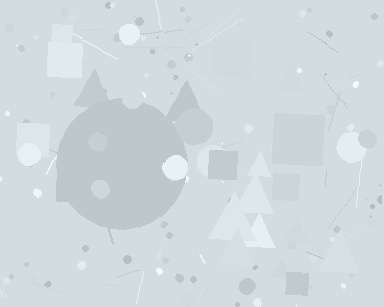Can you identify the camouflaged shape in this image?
The camouflaged shape is a circle.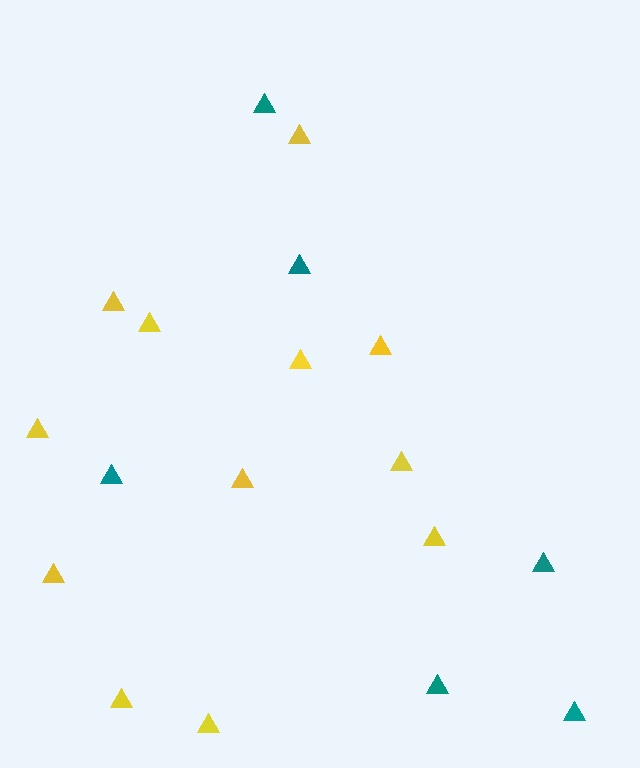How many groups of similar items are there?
There are 2 groups: one group of teal triangles (6) and one group of yellow triangles (12).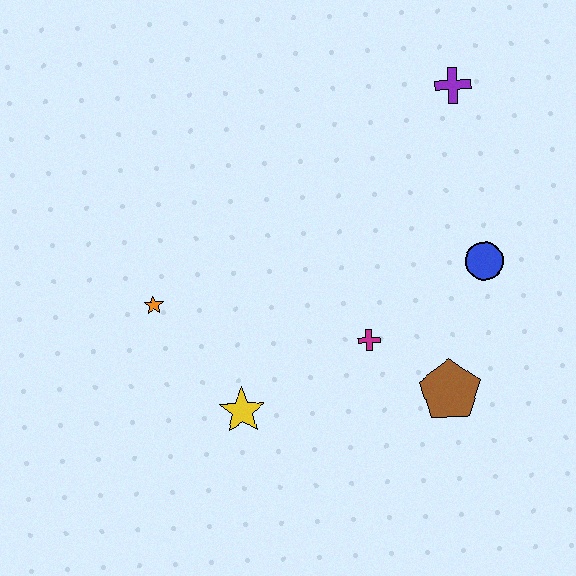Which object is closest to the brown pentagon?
The magenta cross is closest to the brown pentagon.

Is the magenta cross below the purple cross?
Yes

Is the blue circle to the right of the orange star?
Yes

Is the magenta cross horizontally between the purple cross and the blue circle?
No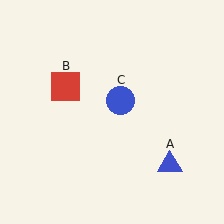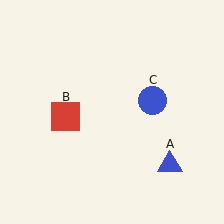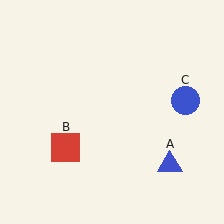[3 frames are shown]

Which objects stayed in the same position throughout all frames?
Blue triangle (object A) remained stationary.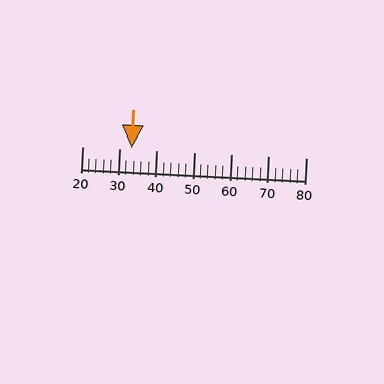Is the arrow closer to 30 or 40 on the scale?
The arrow is closer to 30.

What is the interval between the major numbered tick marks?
The major tick marks are spaced 10 units apart.